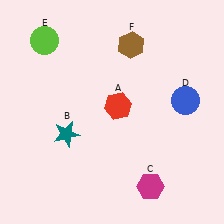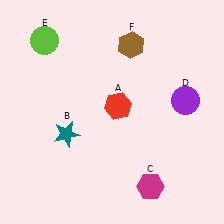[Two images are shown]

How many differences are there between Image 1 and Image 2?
There is 1 difference between the two images.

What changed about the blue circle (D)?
In Image 1, D is blue. In Image 2, it changed to purple.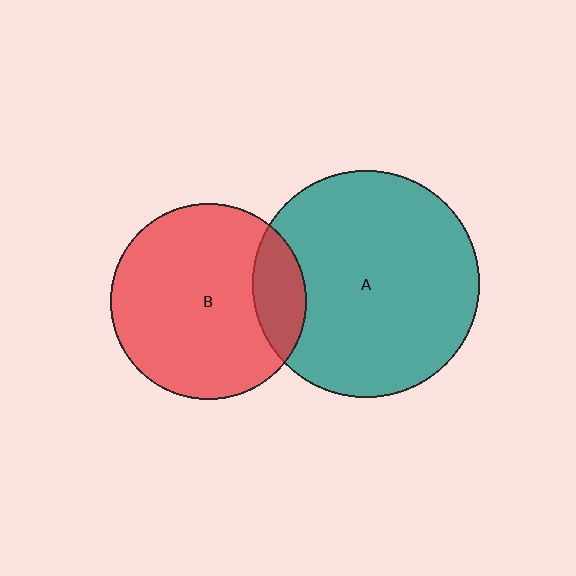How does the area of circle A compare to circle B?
Approximately 1.3 times.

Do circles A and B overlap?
Yes.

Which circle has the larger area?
Circle A (teal).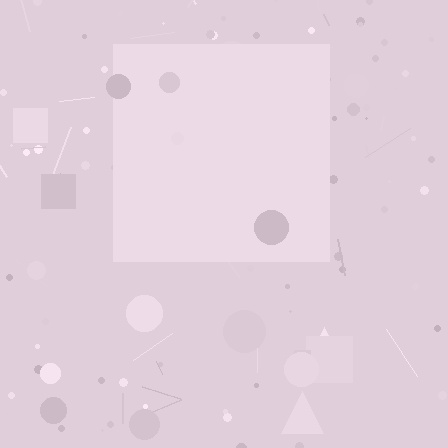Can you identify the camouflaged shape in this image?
The camouflaged shape is a square.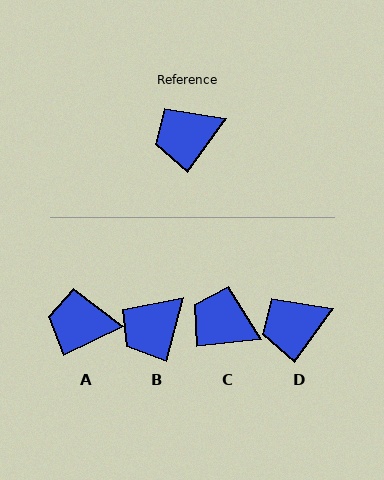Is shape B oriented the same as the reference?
No, it is off by about 20 degrees.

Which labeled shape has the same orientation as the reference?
D.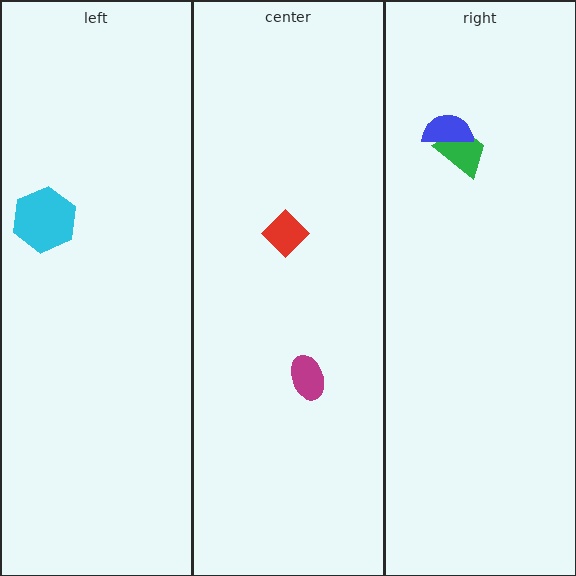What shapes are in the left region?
The cyan hexagon.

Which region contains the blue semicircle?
The right region.